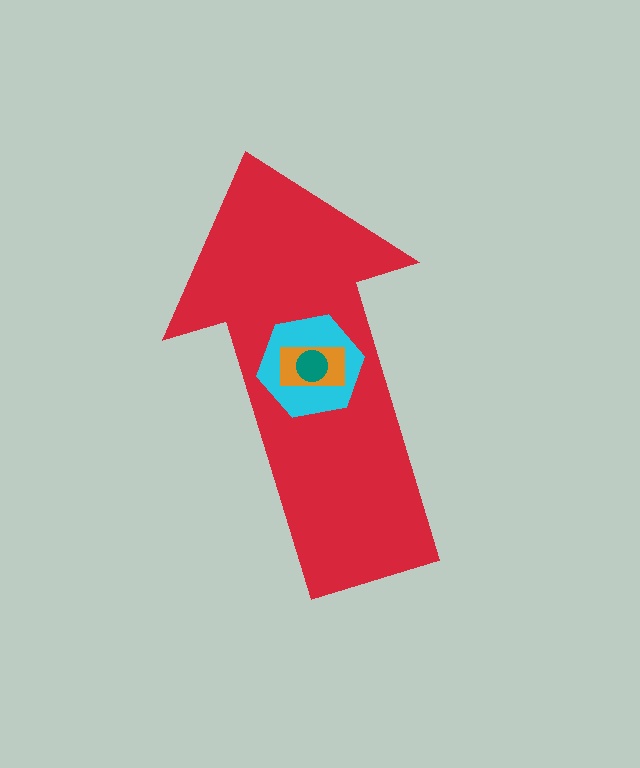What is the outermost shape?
The red arrow.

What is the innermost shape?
The teal circle.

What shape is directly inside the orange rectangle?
The teal circle.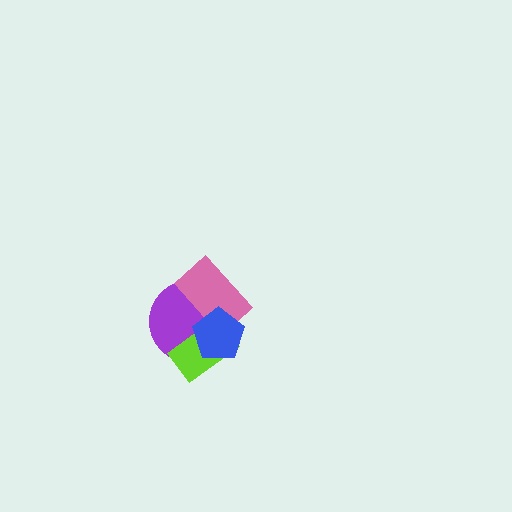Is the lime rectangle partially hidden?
Yes, it is partially covered by another shape.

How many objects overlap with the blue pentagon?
3 objects overlap with the blue pentagon.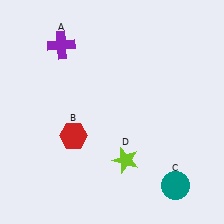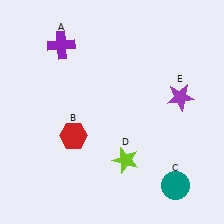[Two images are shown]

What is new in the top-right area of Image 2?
A purple star (E) was added in the top-right area of Image 2.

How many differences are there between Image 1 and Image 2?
There is 1 difference between the two images.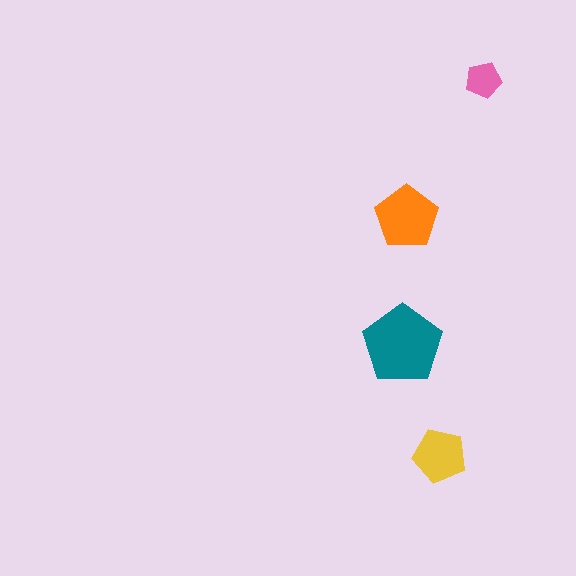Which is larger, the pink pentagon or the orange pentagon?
The orange one.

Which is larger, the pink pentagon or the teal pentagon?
The teal one.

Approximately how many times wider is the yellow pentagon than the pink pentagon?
About 1.5 times wider.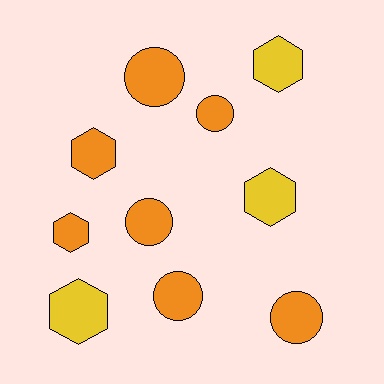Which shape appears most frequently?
Hexagon, with 5 objects.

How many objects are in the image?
There are 10 objects.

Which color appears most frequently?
Orange, with 7 objects.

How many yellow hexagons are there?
There are 3 yellow hexagons.